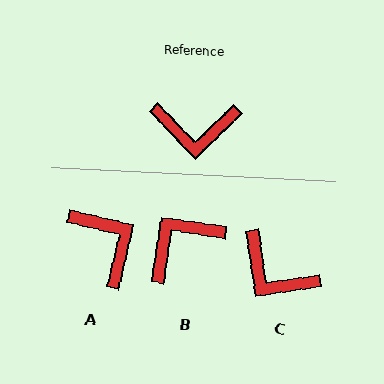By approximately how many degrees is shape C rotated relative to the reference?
Approximately 36 degrees clockwise.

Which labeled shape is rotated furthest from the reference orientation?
B, about 143 degrees away.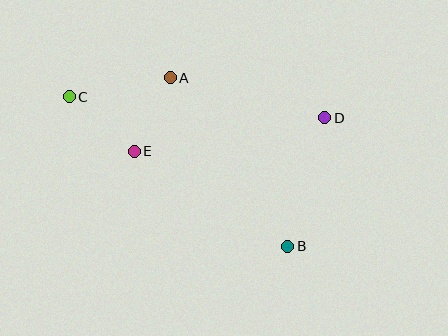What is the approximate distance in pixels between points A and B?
The distance between A and B is approximately 206 pixels.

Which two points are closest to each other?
Points A and E are closest to each other.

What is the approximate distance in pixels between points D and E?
The distance between D and E is approximately 194 pixels.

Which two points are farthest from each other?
Points B and C are farthest from each other.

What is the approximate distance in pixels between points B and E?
The distance between B and E is approximately 181 pixels.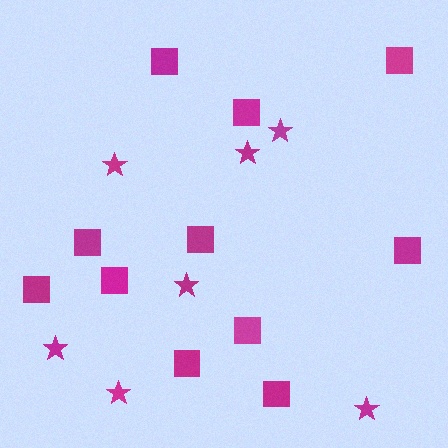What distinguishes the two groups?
There are 2 groups: one group of squares (11) and one group of stars (7).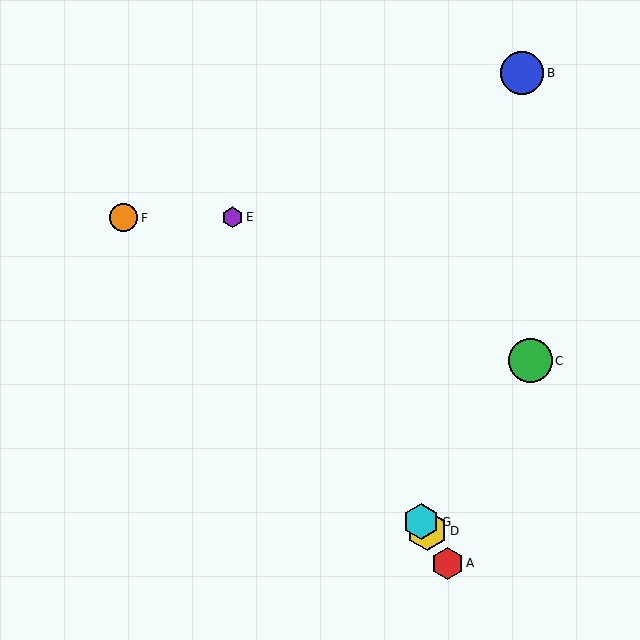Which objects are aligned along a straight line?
Objects A, D, E, G are aligned along a straight line.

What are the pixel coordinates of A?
Object A is at (447, 563).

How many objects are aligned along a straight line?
4 objects (A, D, E, G) are aligned along a straight line.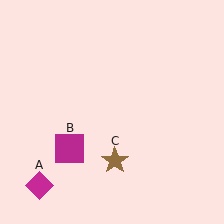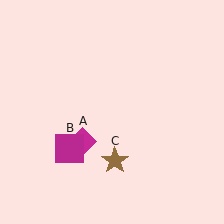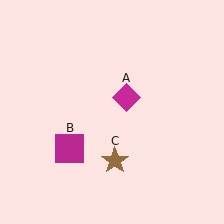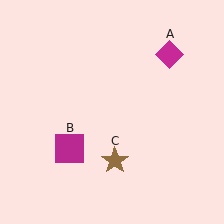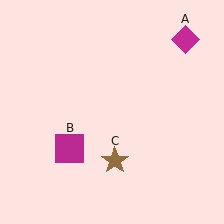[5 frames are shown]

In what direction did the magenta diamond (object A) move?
The magenta diamond (object A) moved up and to the right.